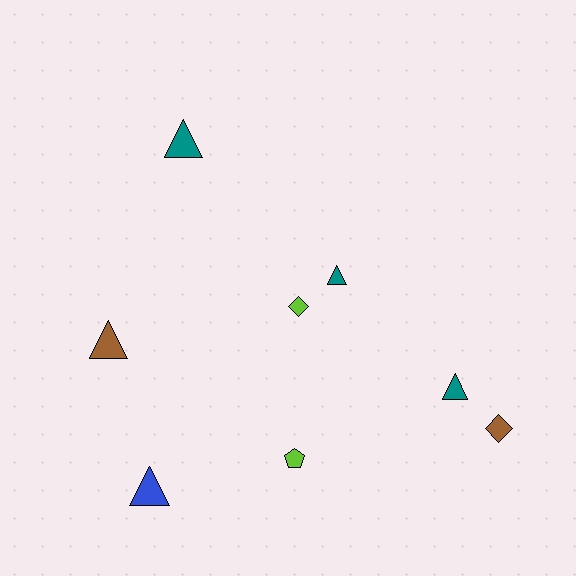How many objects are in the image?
There are 8 objects.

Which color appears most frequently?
Teal, with 3 objects.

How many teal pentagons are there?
There are no teal pentagons.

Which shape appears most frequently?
Triangle, with 5 objects.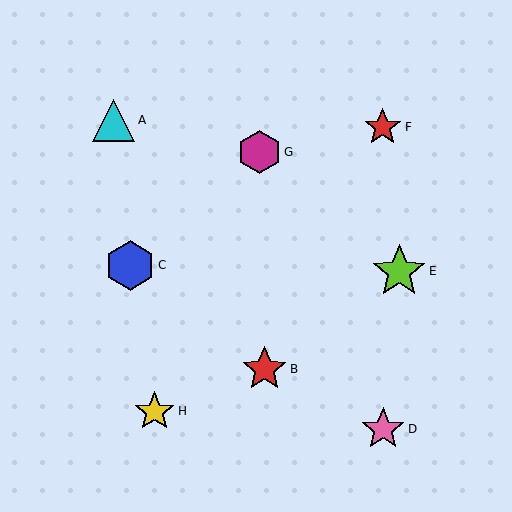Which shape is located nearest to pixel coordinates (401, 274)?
The lime star (labeled E) at (399, 271) is nearest to that location.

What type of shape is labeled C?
Shape C is a blue hexagon.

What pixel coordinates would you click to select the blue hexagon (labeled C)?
Click at (130, 265) to select the blue hexagon C.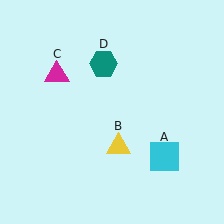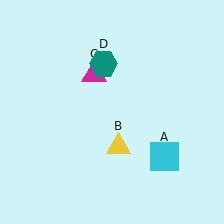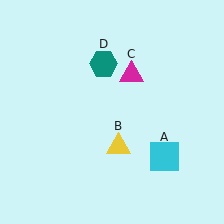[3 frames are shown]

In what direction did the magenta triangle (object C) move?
The magenta triangle (object C) moved right.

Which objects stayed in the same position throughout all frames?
Cyan square (object A) and yellow triangle (object B) and teal hexagon (object D) remained stationary.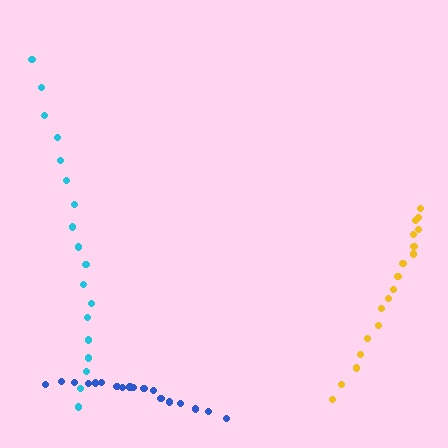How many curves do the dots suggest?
There are 3 distinct paths.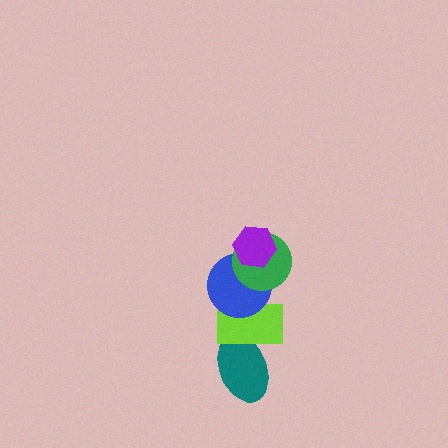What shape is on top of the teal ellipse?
The lime rectangle is on top of the teal ellipse.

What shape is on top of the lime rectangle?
The blue circle is on top of the lime rectangle.